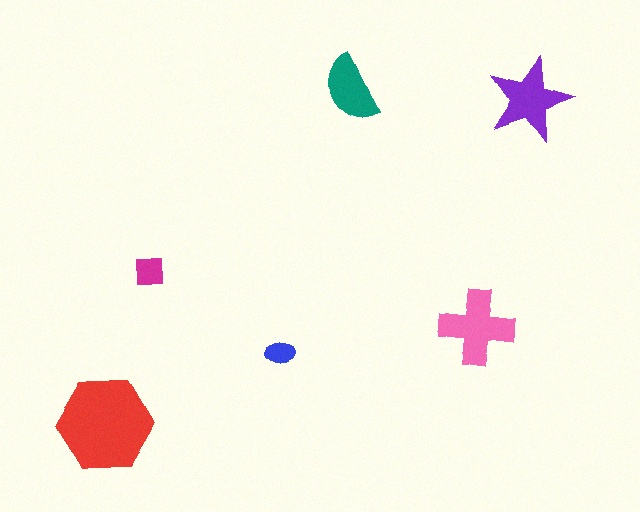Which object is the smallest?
The blue ellipse.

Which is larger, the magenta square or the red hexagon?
The red hexagon.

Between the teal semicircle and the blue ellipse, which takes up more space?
The teal semicircle.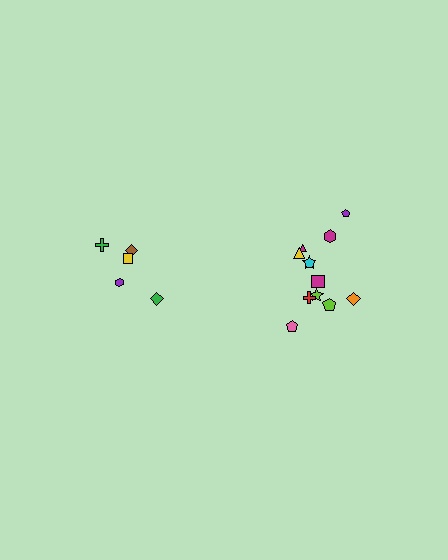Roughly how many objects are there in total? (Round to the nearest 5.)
Roughly 15 objects in total.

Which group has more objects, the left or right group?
The right group.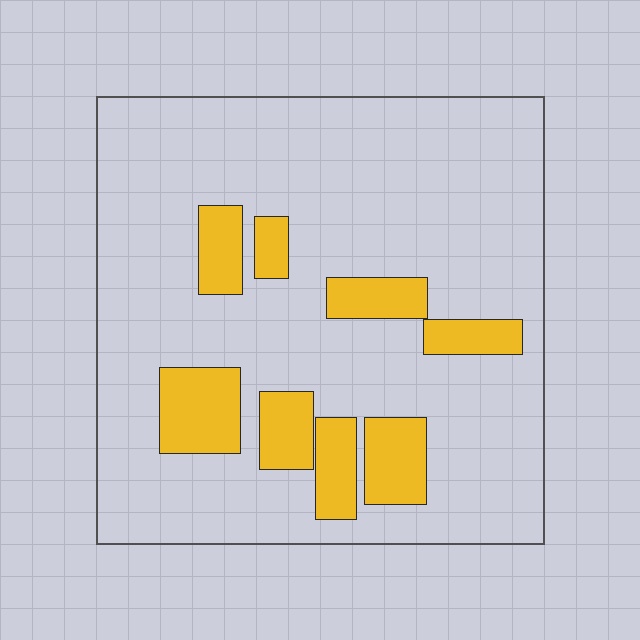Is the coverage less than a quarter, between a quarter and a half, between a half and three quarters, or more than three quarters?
Less than a quarter.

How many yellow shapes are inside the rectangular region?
8.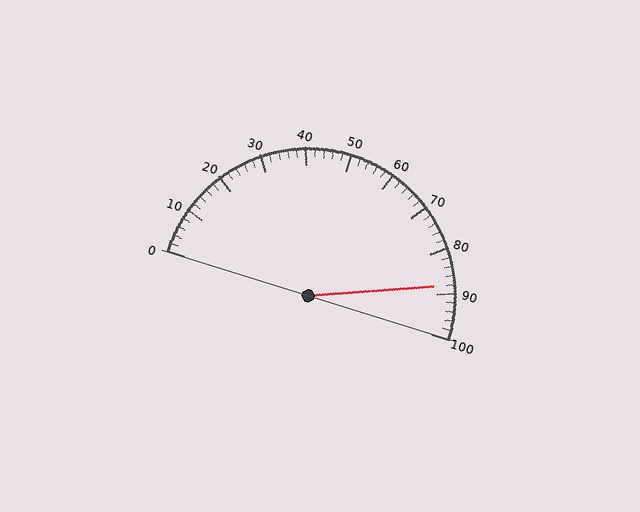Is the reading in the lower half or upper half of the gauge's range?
The reading is in the upper half of the range (0 to 100).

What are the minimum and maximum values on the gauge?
The gauge ranges from 0 to 100.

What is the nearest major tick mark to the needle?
The nearest major tick mark is 90.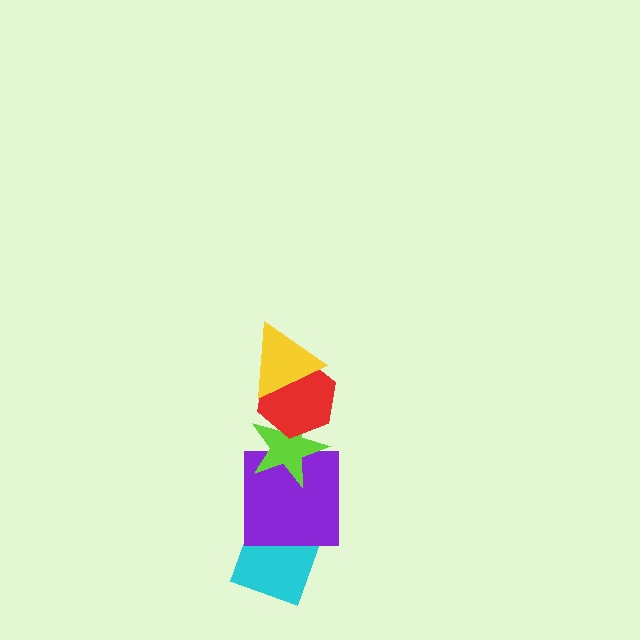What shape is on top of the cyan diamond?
The purple square is on top of the cyan diamond.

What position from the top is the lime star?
The lime star is 3rd from the top.